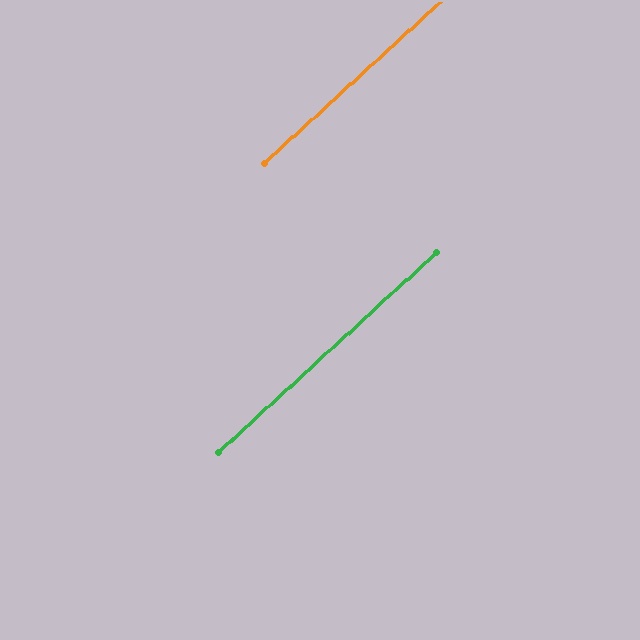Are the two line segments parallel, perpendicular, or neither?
Parallel — their directions differ by only 0.2°.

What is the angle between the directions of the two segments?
Approximately 0 degrees.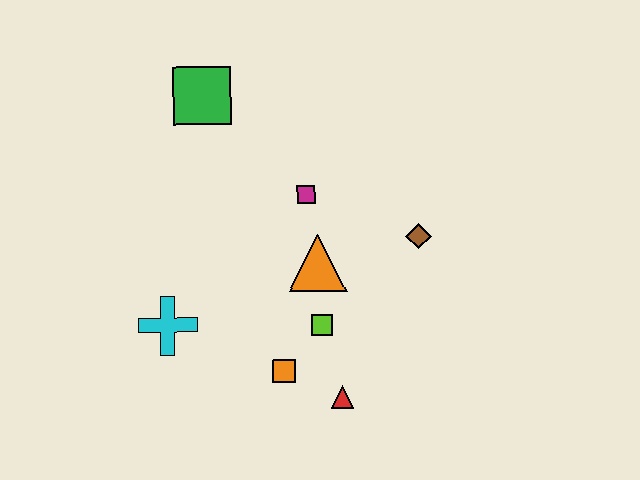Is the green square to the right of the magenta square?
No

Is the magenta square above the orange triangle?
Yes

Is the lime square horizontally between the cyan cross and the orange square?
No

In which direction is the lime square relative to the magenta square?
The lime square is below the magenta square.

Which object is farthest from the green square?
The red triangle is farthest from the green square.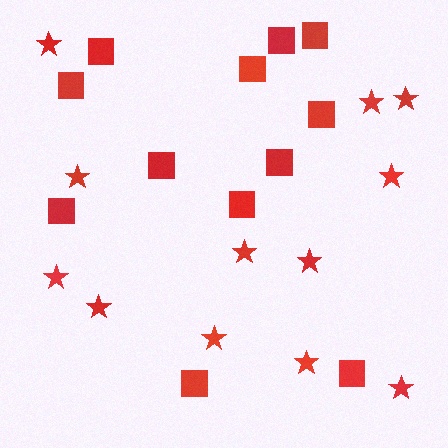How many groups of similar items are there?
There are 2 groups: one group of stars (12) and one group of squares (12).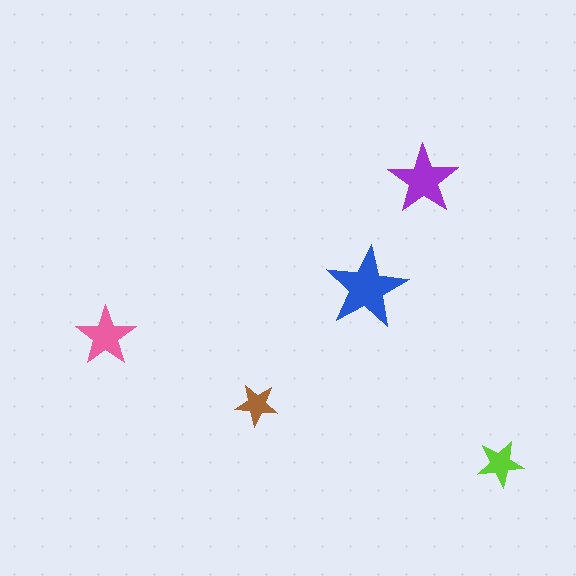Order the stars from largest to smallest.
the blue one, the purple one, the pink one, the lime one, the brown one.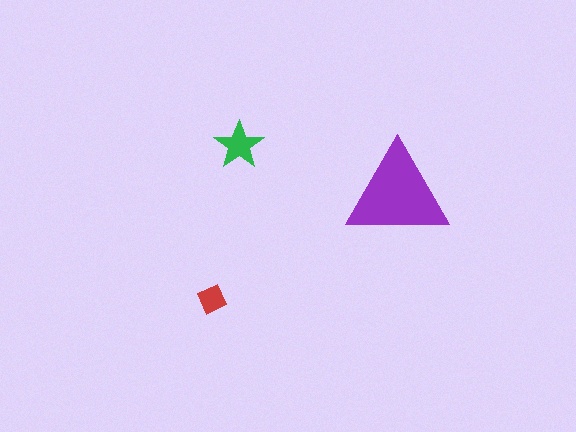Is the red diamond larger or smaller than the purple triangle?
Smaller.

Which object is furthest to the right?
The purple triangle is rightmost.